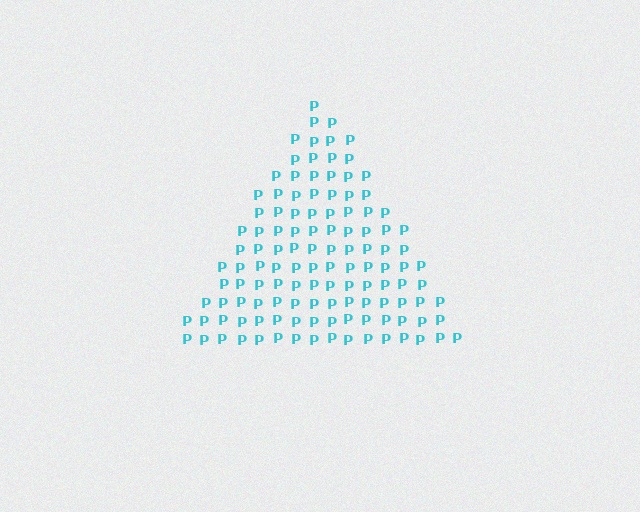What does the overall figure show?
The overall figure shows a triangle.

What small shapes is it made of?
It is made of small letter P's.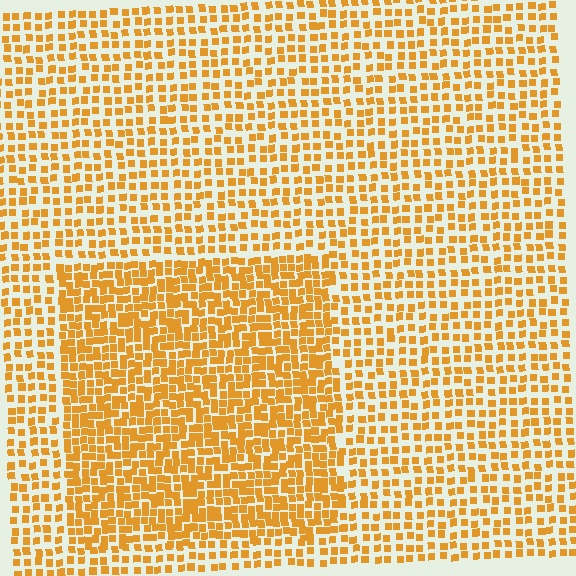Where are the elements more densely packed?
The elements are more densely packed inside the rectangle boundary.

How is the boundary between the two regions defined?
The boundary is defined by a change in element density (approximately 1.8x ratio). All elements are the same color, size, and shape.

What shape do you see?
I see a rectangle.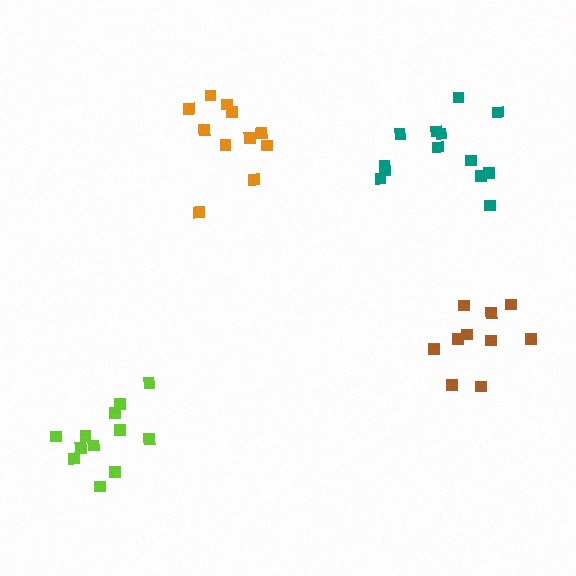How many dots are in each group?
Group 1: 11 dots, Group 2: 13 dots, Group 3: 12 dots, Group 4: 10 dots (46 total).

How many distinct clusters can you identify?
There are 4 distinct clusters.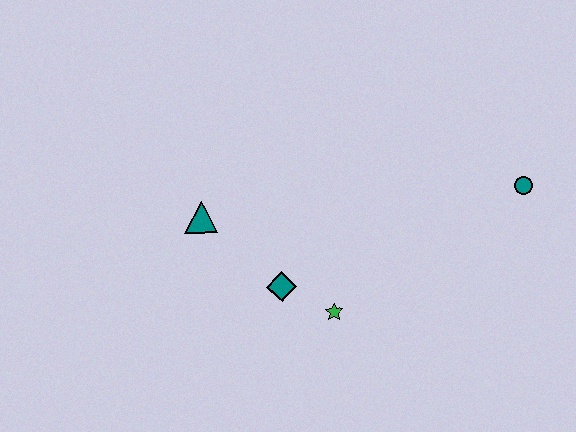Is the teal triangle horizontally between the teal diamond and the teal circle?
No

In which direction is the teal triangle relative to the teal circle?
The teal triangle is to the left of the teal circle.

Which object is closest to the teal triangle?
The teal diamond is closest to the teal triangle.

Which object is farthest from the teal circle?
The teal triangle is farthest from the teal circle.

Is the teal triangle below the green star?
No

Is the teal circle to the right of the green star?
Yes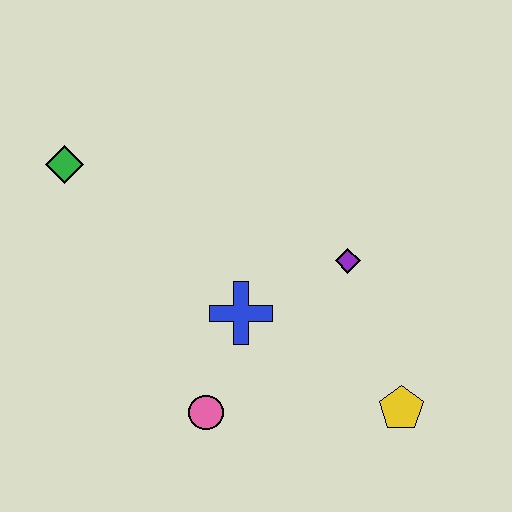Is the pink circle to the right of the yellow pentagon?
No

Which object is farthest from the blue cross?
The green diamond is farthest from the blue cross.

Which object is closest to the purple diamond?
The blue cross is closest to the purple diamond.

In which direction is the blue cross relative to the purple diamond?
The blue cross is to the left of the purple diamond.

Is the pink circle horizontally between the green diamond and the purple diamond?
Yes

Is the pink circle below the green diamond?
Yes